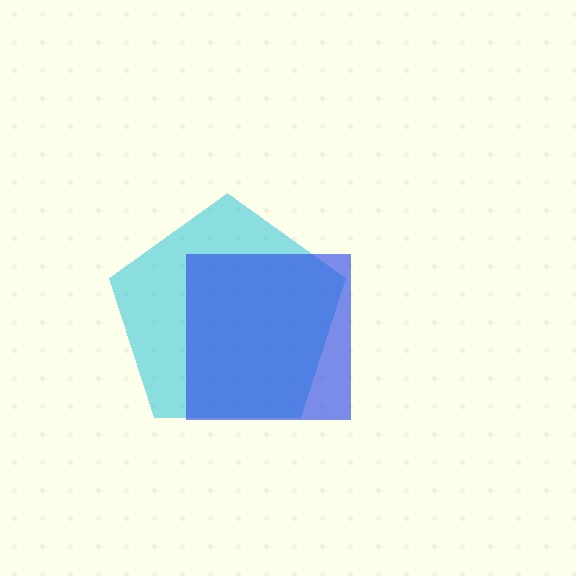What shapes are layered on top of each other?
The layered shapes are: a cyan pentagon, a blue square.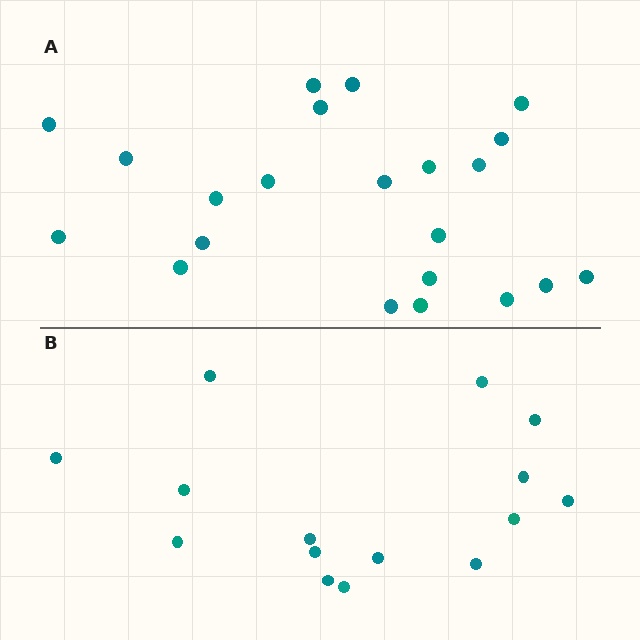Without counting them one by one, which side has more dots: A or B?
Region A (the top region) has more dots.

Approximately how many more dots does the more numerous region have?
Region A has roughly 8 or so more dots than region B.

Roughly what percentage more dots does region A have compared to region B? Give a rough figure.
About 45% more.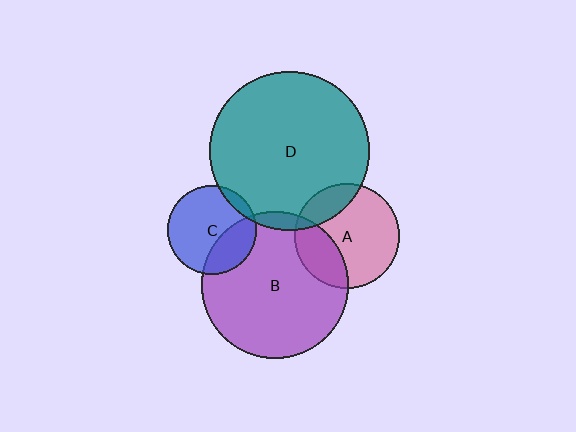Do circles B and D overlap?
Yes.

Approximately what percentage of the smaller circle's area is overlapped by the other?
Approximately 5%.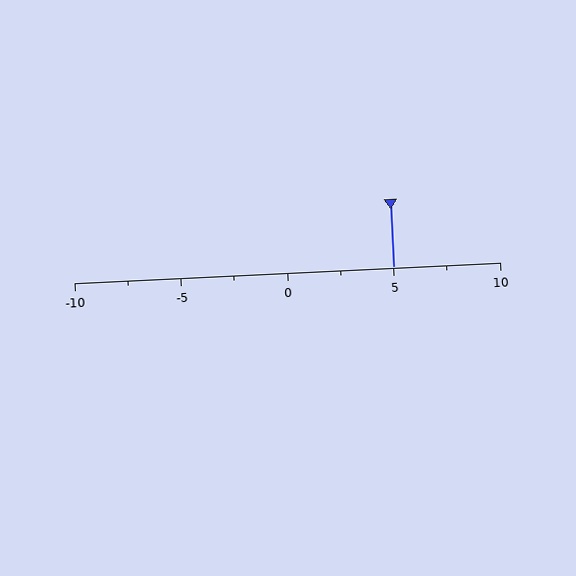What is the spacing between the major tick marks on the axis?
The major ticks are spaced 5 apart.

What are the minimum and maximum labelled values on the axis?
The axis runs from -10 to 10.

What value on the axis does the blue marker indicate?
The marker indicates approximately 5.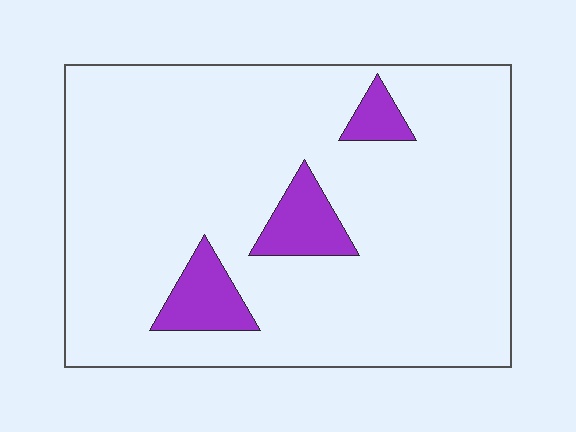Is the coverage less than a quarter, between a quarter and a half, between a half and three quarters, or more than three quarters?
Less than a quarter.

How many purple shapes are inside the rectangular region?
3.